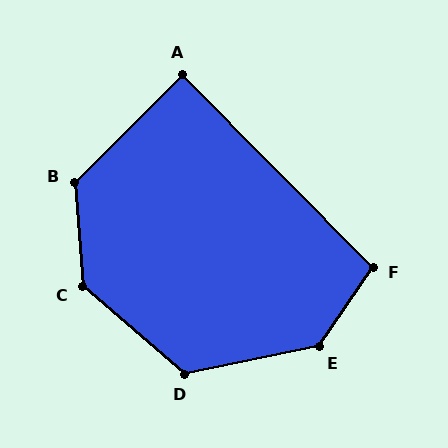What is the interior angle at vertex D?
Approximately 128 degrees (obtuse).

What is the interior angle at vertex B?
Approximately 131 degrees (obtuse).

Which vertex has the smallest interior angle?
A, at approximately 90 degrees.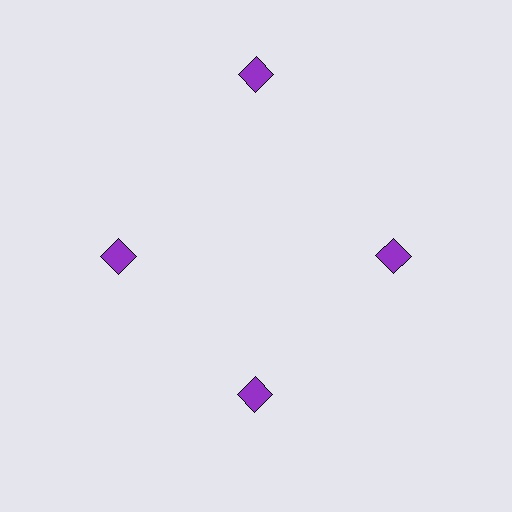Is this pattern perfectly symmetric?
No. The 4 purple squares are arranged in a ring, but one element near the 12 o'clock position is pushed outward from the center, breaking the 4-fold rotational symmetry.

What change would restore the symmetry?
The symmetry would be restored by moving it inward, back onto the ring so that all 4 squares sit at equal angles and equal distance from the center.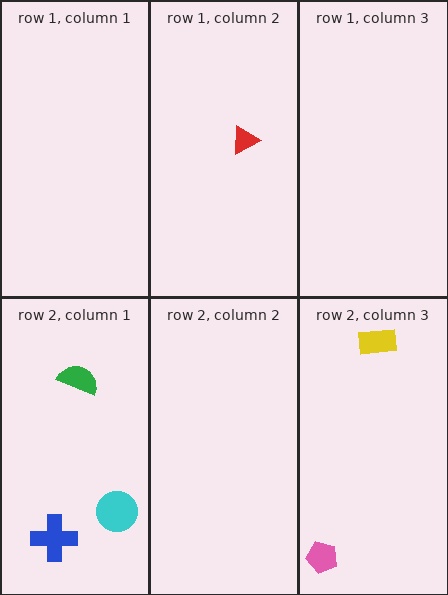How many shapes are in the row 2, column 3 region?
2.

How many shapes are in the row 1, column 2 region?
1.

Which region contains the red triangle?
The row 1, column 2 region.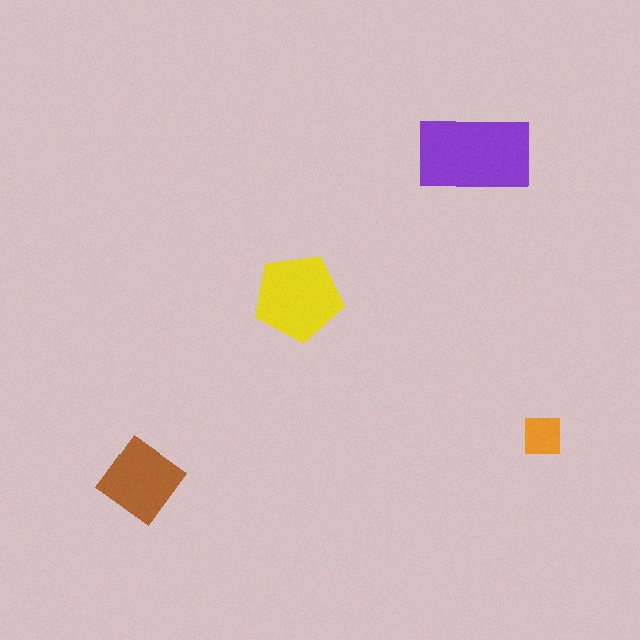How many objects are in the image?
There are 4 objects in the image.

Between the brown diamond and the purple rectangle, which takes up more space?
The purple rectangle.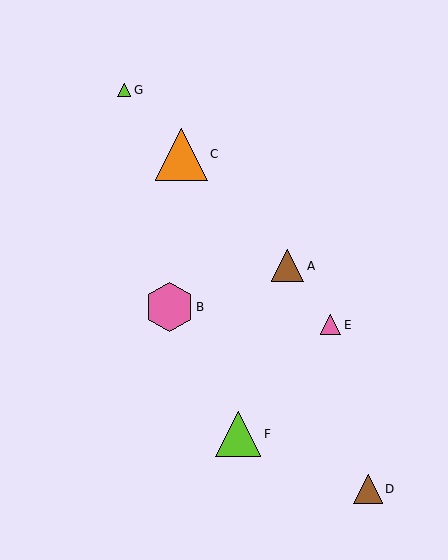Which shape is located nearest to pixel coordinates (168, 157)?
The orange triangle (labeled C) at (181, 154) is nearest to that location.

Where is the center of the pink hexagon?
The center of the pink hexagon is at (169, 307).